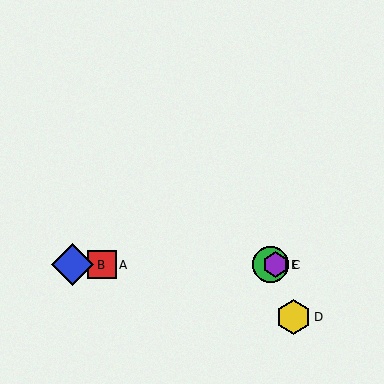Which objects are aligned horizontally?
Objects A, B, C, E are aligned horizontally.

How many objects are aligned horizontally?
4 objects (A, B, C, E) are aligned horizontally.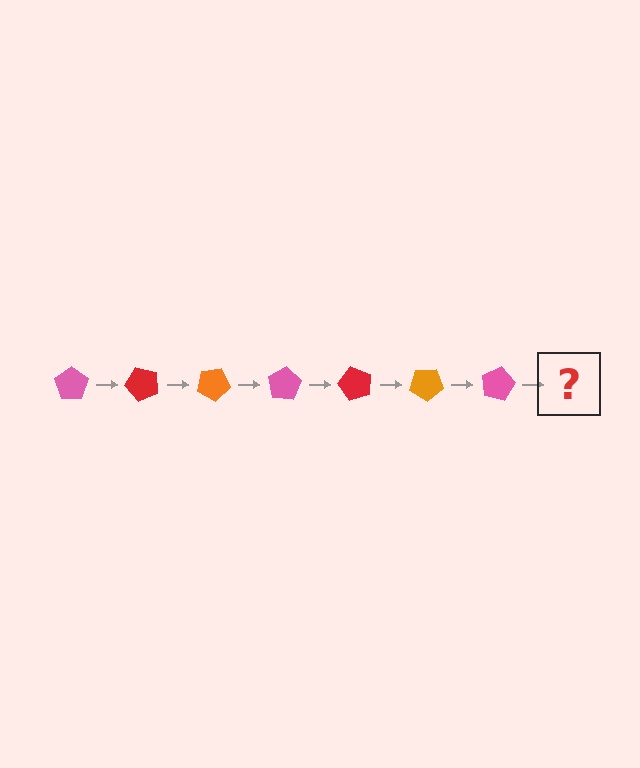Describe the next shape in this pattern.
It should be a red pentagon, rotated 350 degrees from the start.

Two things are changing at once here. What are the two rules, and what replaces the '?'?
The two rules are that it rotates 50 degrees each step and the color cycles through pink, red, and orange. The '?' should be a red pentagon, rotated 350 degrees from the start.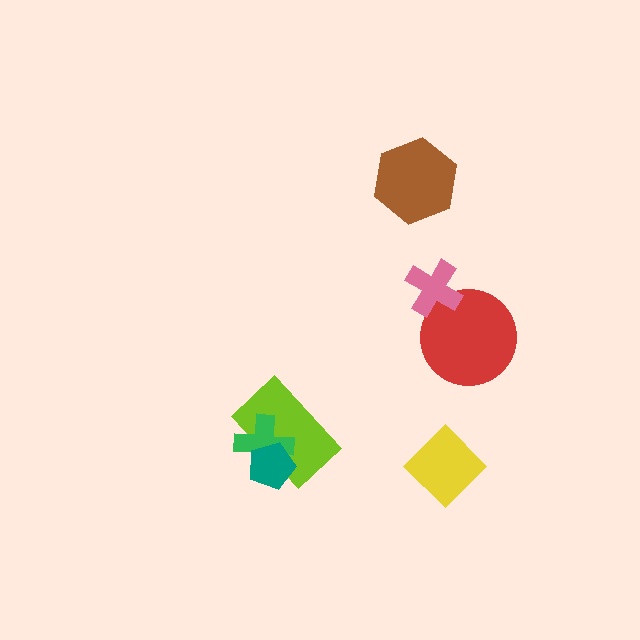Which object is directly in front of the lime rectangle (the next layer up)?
The green cross is directly in front of the lime rectangle.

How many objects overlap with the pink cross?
1 object overlaps with the pink cross.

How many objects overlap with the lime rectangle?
2 objects overlap with the lime rectangle.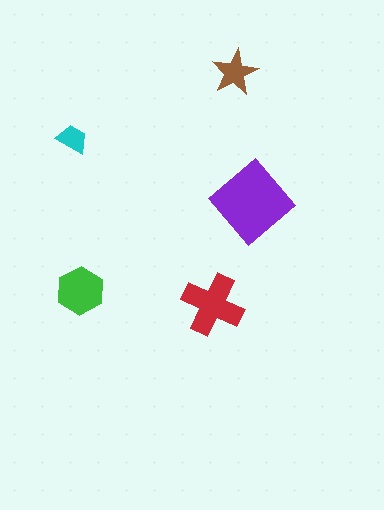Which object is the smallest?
The cyan trapezoid.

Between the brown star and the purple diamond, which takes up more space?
The purple diamond.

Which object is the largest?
The purple diamond.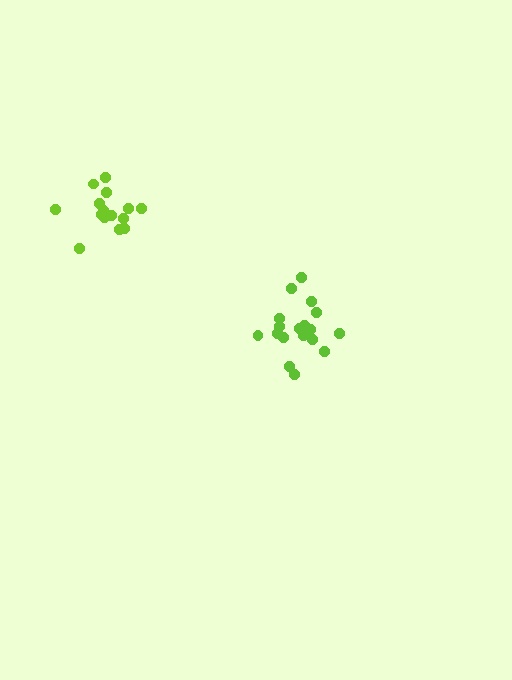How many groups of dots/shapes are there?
There are 2 groups.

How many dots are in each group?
Group 1: 18 dots, Group 2: 15 dots (33 total).